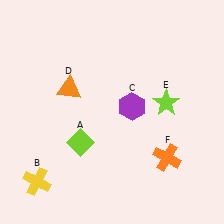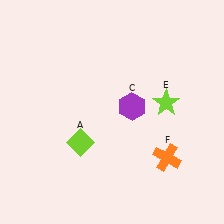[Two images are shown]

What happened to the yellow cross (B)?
The yellow cross (B) was removed in Image 2. It was in the bottom-left area of Image 1.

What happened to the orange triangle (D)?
The orange triangle (D) was removed in Image 2. It was in the top-left area of Image 1.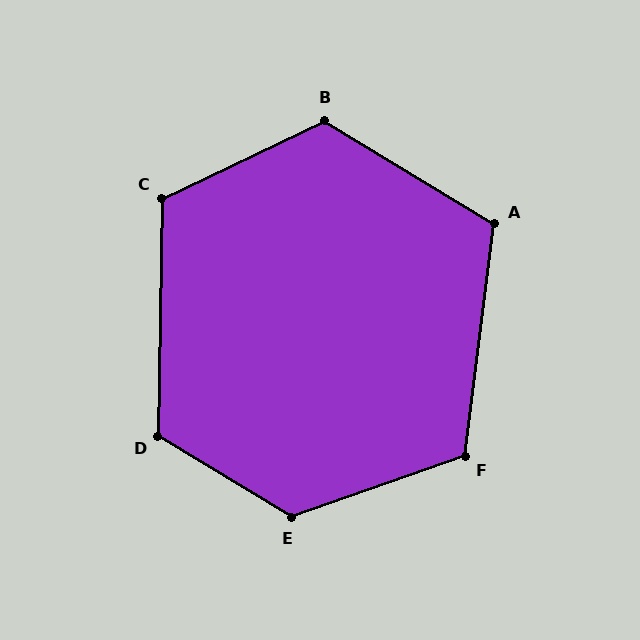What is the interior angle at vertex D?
Approximately 120 degrees (obtuse).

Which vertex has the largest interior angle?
E, at approximately 129 degrees.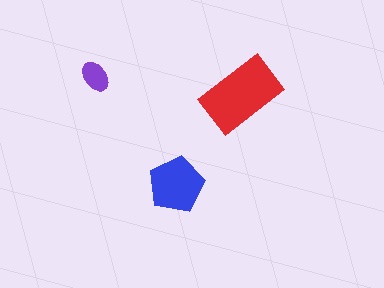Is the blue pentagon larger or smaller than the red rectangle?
Smaller.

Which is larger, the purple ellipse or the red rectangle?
The red rectangle.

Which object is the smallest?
The purple ellipse.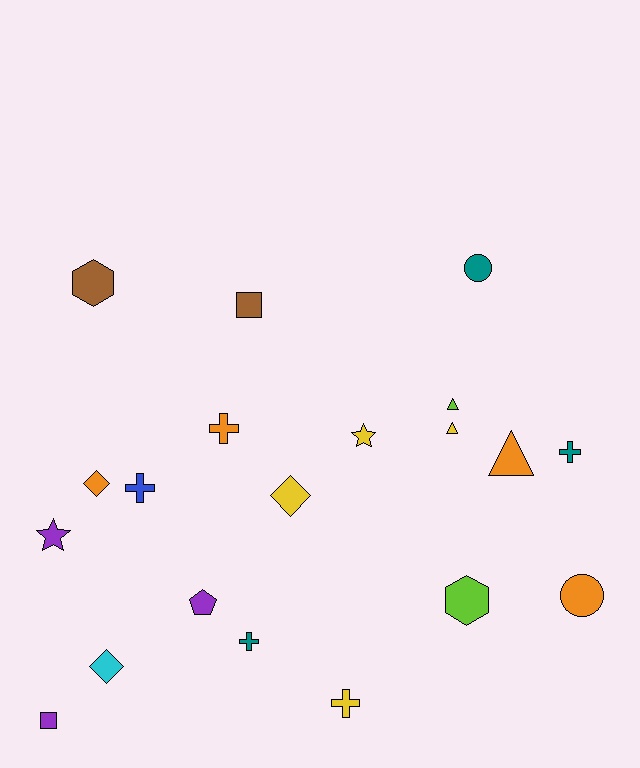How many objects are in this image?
There are 20 objects.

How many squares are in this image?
There are 2 squares.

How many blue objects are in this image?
There is 1 blue object.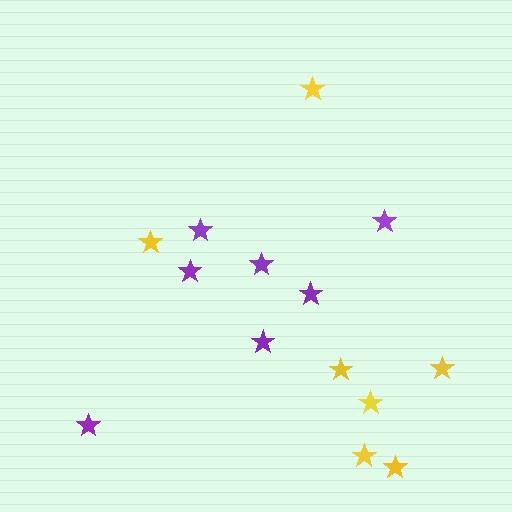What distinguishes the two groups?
There are 2 groups: one group of yellow stars (7) and one group of purple stars (7).